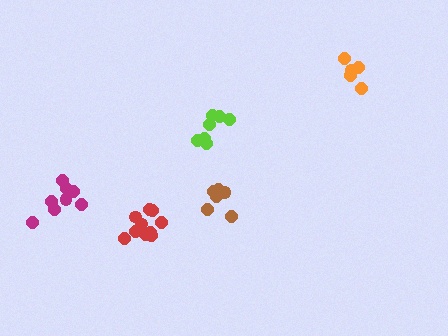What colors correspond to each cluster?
The clusters are colored: brown, lime, red, orange, magenta.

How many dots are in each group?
Group 1: 6 dots, Group 2: 7 dots, Group 3: 10 dots, Group 4: 5 dots, Group 5: 8 dots (36 total).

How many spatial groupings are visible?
There are 5 spatial groupings.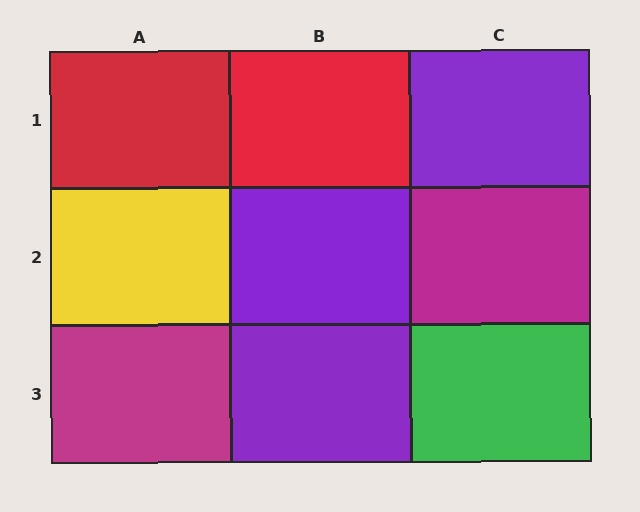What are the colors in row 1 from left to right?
Red, red, purple.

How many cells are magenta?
2 cells are magenta.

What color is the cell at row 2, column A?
Yellow.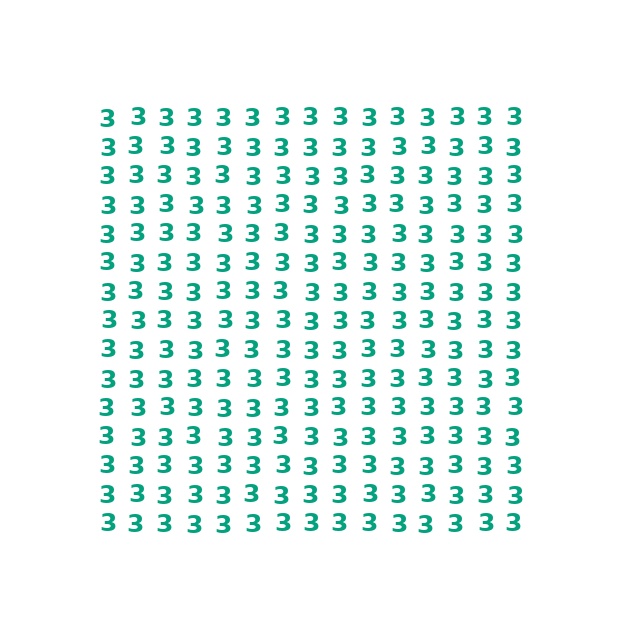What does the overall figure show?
The overall figure shows a square.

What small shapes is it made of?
It is made of small digit 3's.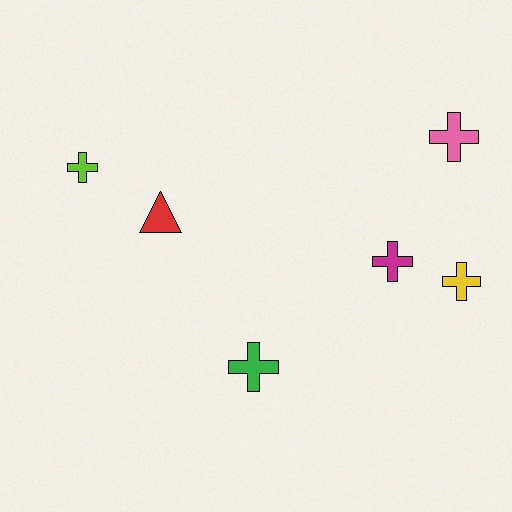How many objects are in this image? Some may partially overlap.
There are 6 objects.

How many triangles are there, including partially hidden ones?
There is 1 triangle.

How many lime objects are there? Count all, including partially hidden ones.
There is 1 lime object.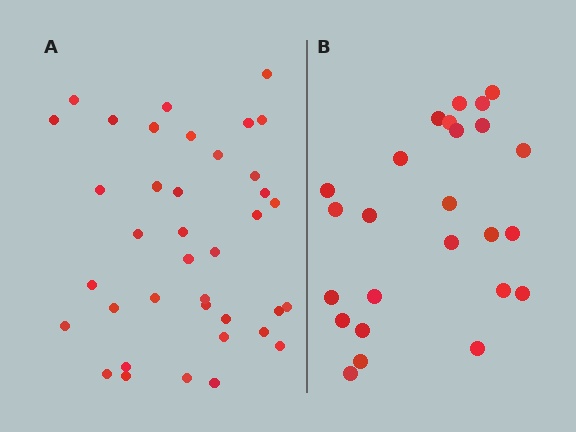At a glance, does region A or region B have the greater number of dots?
Region A (the left region) has more dots.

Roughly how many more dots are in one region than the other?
Region A has approximately 15 more dots than region B.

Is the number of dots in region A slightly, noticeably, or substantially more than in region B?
Region A has substantially more. The ratio is roughly 1.5 to 1.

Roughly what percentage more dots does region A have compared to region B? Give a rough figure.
About 50% more.